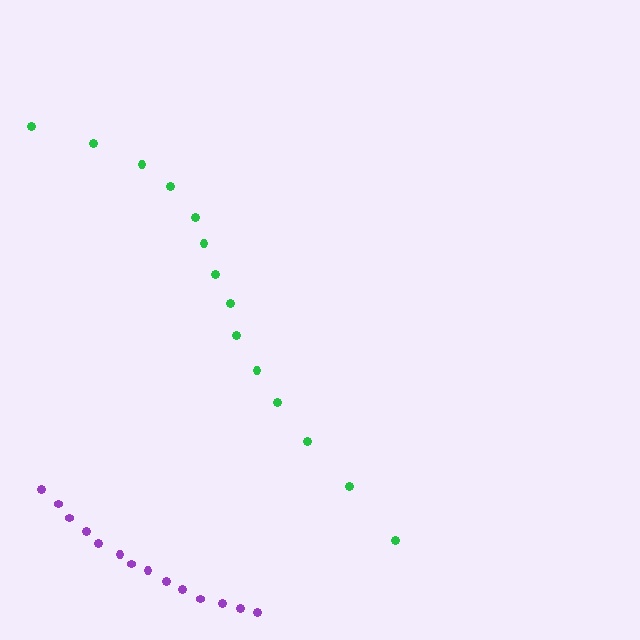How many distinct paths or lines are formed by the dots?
There are 2 distinct paths.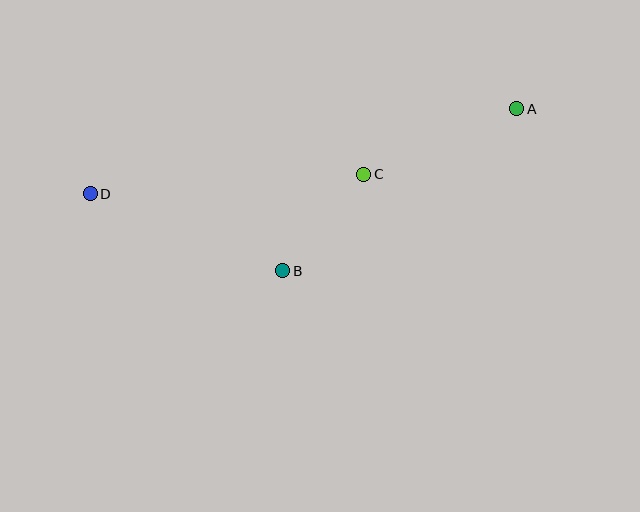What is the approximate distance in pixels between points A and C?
The distance between A and C is approximately 167 pixels.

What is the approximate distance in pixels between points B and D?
The distance between B and D is approximately 207 pixels.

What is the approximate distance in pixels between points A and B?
The distance between A and B is approximately 285 pixels.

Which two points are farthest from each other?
Points A and D are farthest from each other.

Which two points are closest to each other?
Points B and C are closest to each other.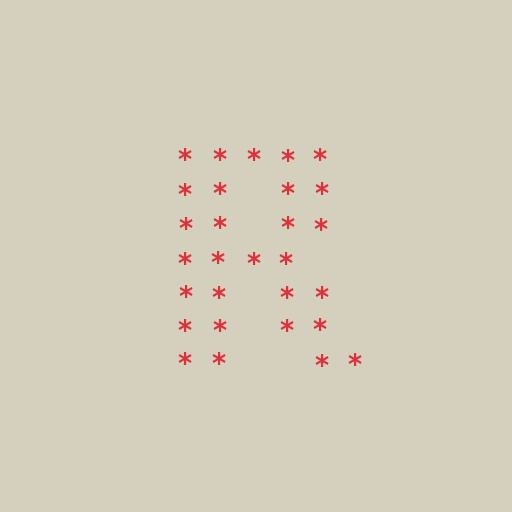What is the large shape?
The large shape is the letter R.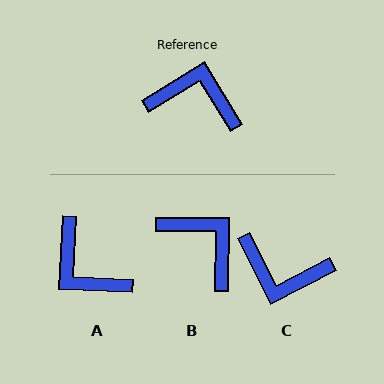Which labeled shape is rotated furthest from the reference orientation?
C, about 176 degrees away.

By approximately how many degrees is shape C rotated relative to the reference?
Approximately 176 degrees counter-clockwise.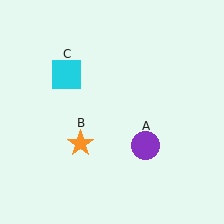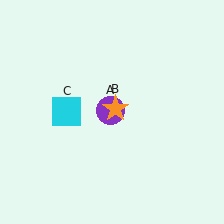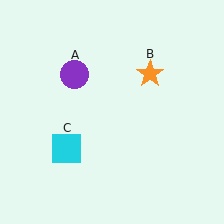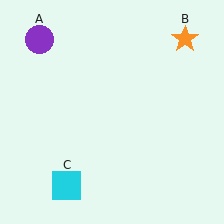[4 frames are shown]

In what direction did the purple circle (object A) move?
The purple circle (object A) moved up and to the left.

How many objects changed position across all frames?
3 objects changed position: purple circle (object A), orange star (object B), cyan square (object C).